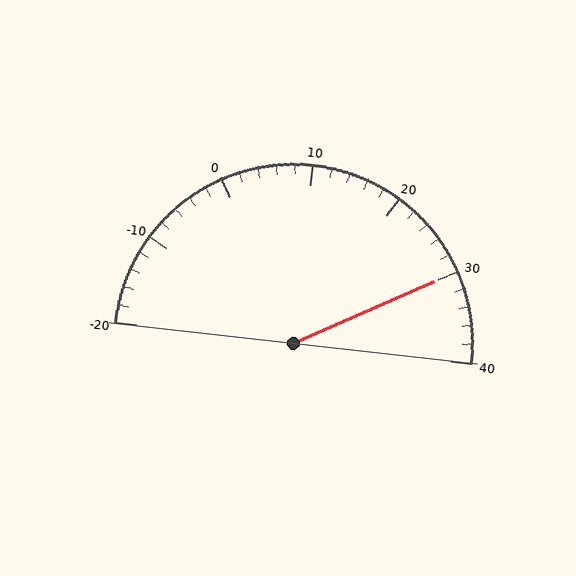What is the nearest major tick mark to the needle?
The nearest major tick mark is 30.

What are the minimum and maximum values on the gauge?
The gauge ranges from -20 to 40.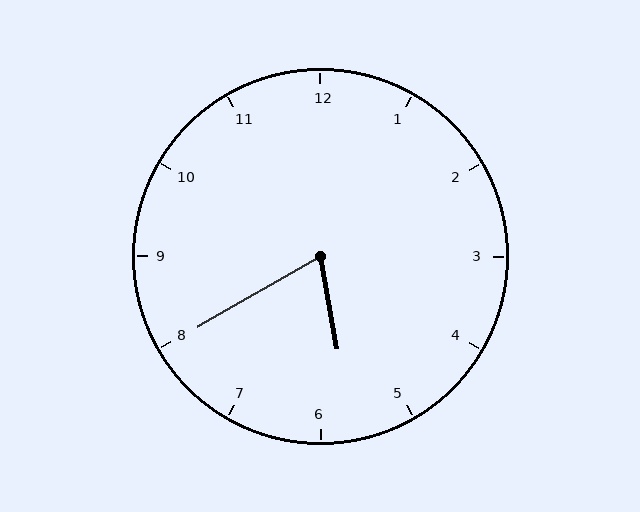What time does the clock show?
5:40.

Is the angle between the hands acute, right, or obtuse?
It is acute.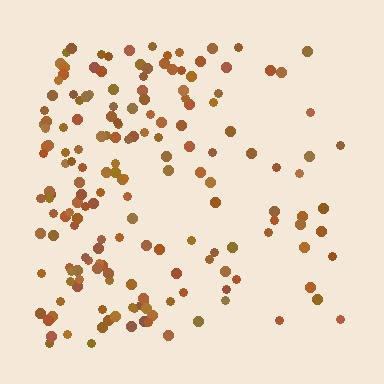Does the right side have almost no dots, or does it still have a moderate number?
Still a moderate number, just noticeably fewer than the left.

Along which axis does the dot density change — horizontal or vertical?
Horizontal.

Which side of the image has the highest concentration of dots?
The left.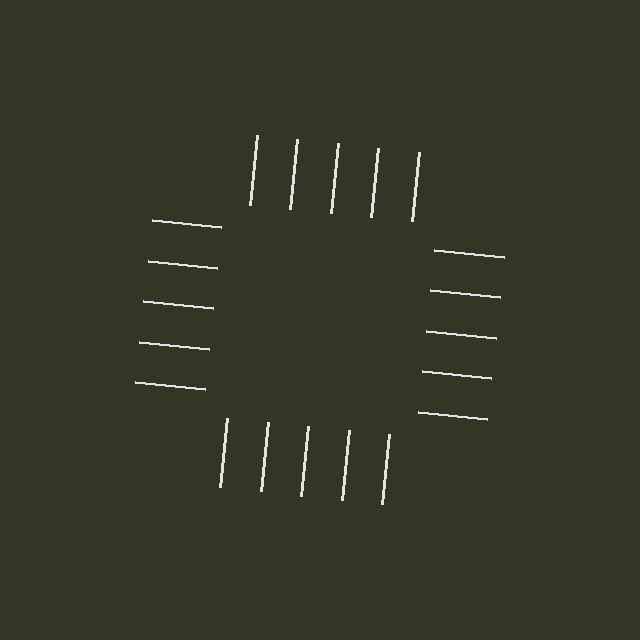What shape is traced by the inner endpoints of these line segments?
An illusory square — the line segments terminate on its edges but no continuous stroke is drawn.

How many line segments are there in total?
20 — 5 along each of the 4 edges.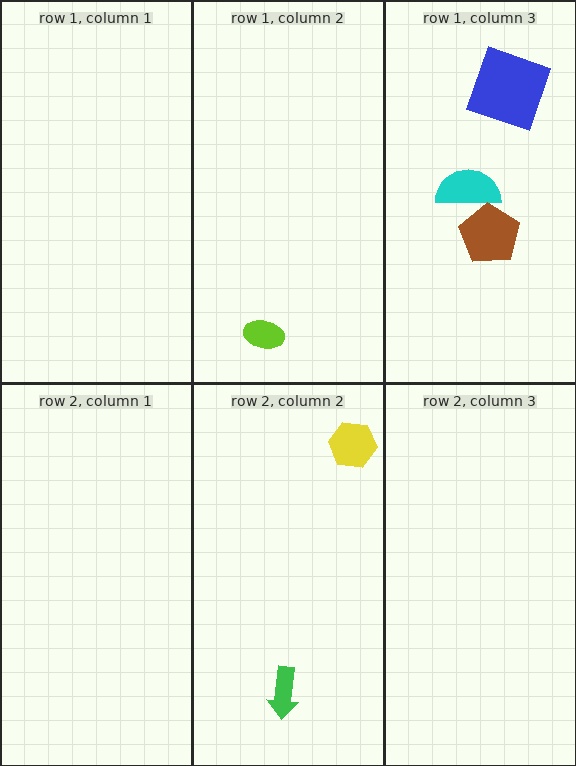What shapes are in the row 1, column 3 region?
The blue square, the cyan semicircle, the brown pentagon.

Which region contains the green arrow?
The row 2, column 2 region.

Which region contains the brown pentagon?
The row 1, column 3 region.